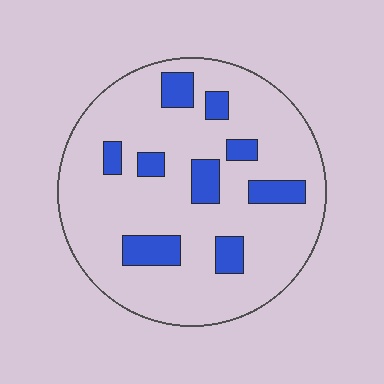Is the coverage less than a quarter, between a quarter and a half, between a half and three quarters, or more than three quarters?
Less than a quarter.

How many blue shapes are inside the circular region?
9.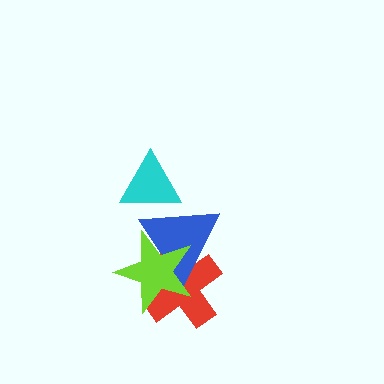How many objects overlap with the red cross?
2 objects overlap with the red cross.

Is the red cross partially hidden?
Yes, it is partially covered by another shape.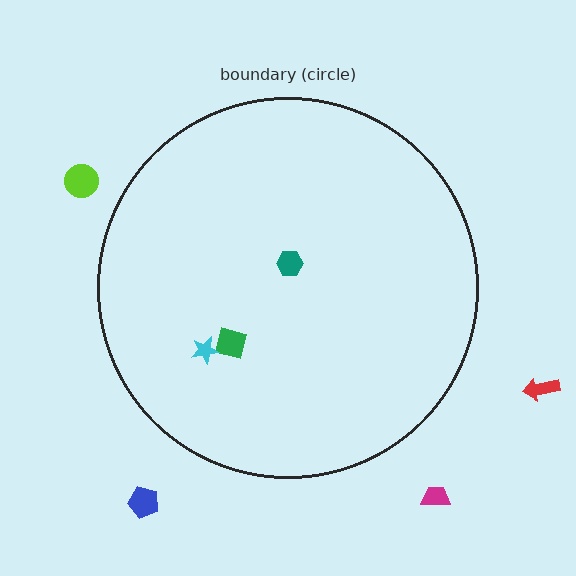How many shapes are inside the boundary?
3 inside, 4 outside.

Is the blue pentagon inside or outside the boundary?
Outside.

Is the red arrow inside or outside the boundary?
Outside.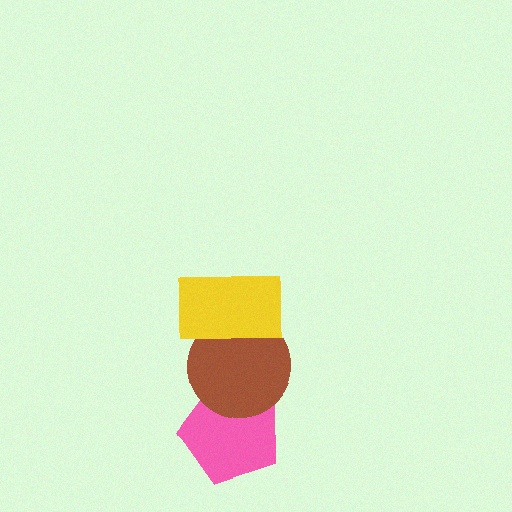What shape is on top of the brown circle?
The yellow rectangle is on top of the brown circle.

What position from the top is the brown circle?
The brown circle is 2nd from the top.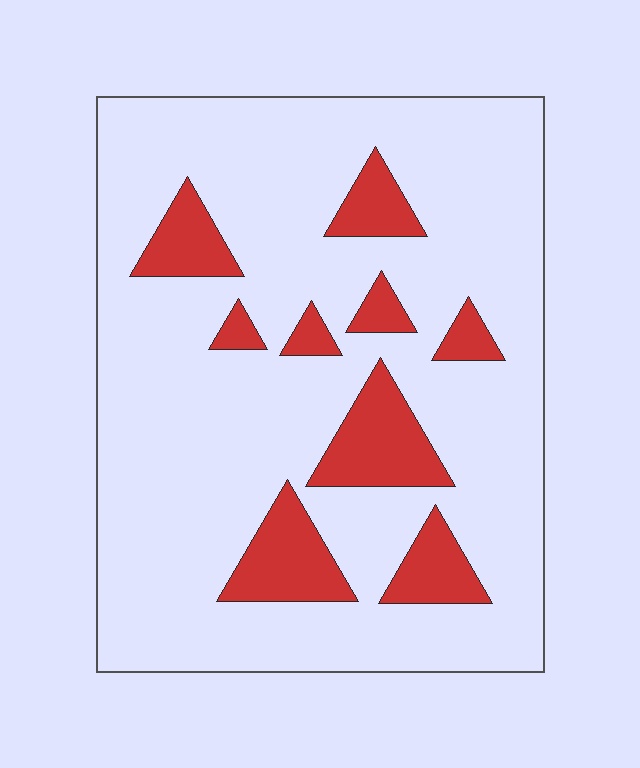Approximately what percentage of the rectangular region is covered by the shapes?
Approximately 15%.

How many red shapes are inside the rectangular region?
9.